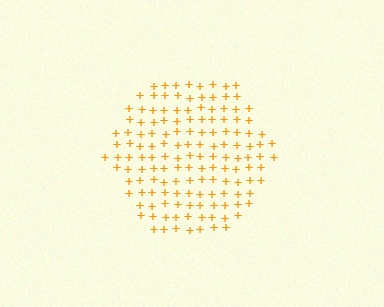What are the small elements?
The small elements are plus signs.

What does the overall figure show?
The overall figure shows a hexagon.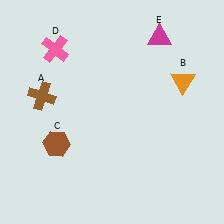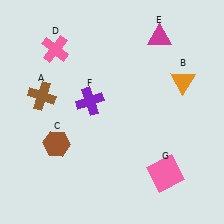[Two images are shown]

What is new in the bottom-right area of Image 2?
A pink square (G) was added in the bottom-right area of Image 2.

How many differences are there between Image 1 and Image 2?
There are 2 differences between the two images.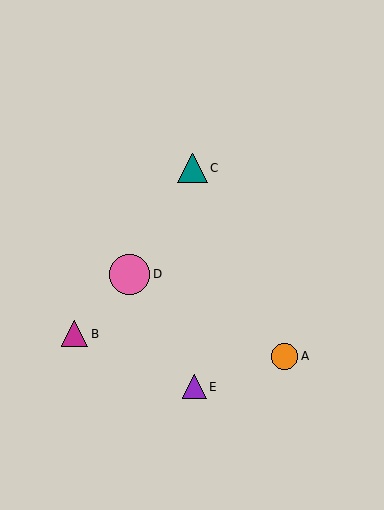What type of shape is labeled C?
Shape C is a teal triangle.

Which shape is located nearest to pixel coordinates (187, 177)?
The teal triangle (labeled C) at (192, 168) is nearest to that location.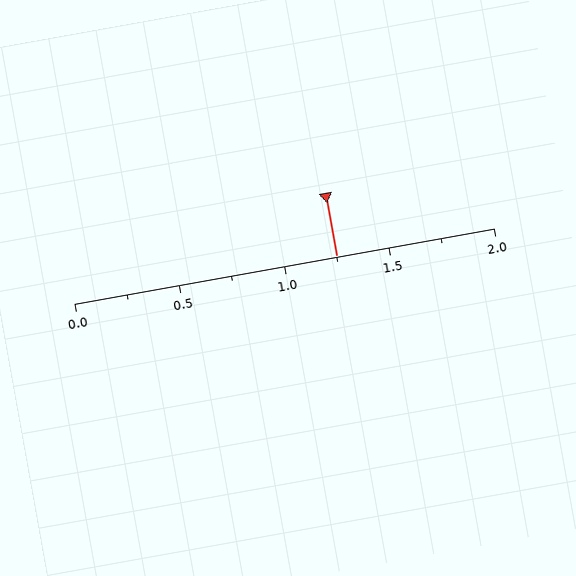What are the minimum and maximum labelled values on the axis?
The axis runs from 0.0 to 2.0.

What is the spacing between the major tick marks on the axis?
The major ticks are spaced 0.5 apart.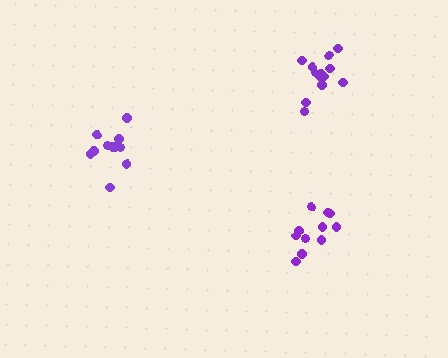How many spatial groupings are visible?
There are 3 spatial groupings.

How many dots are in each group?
Group 1: 11 dots, Group 2: 13 dots, Group 3: 11 dots (35 total).